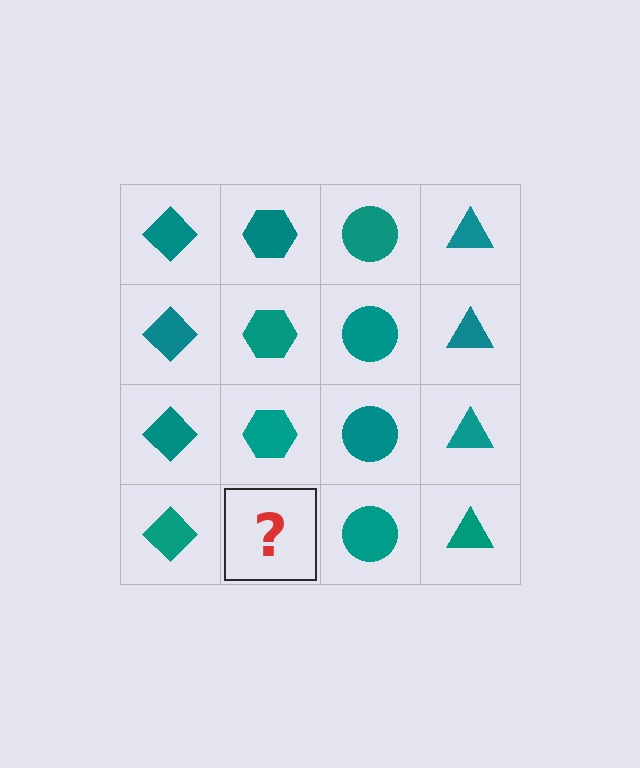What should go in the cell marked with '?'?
The missing cell should contain a teal hexagon.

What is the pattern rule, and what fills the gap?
The rule is that each column has a consistent shape. The gap should be filled with a teal hexagon.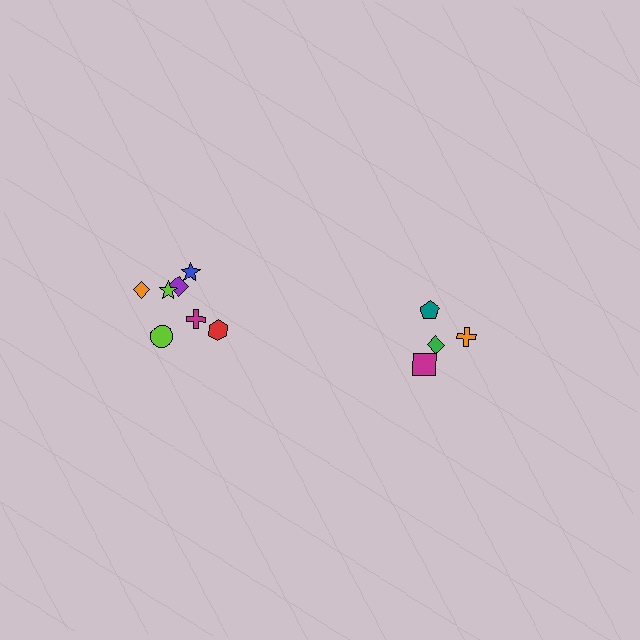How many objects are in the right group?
There are 4 objects.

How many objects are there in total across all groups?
There are 11 objects.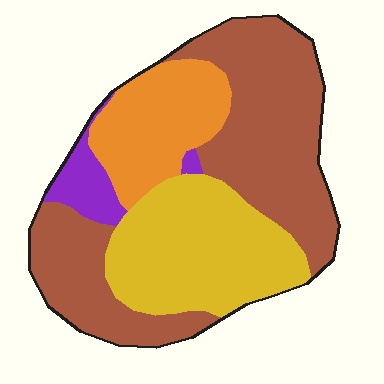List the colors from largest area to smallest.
From largest to smallest: brown, yellow, orange, purple.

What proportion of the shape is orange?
Orange covers roughly 20% of the shape.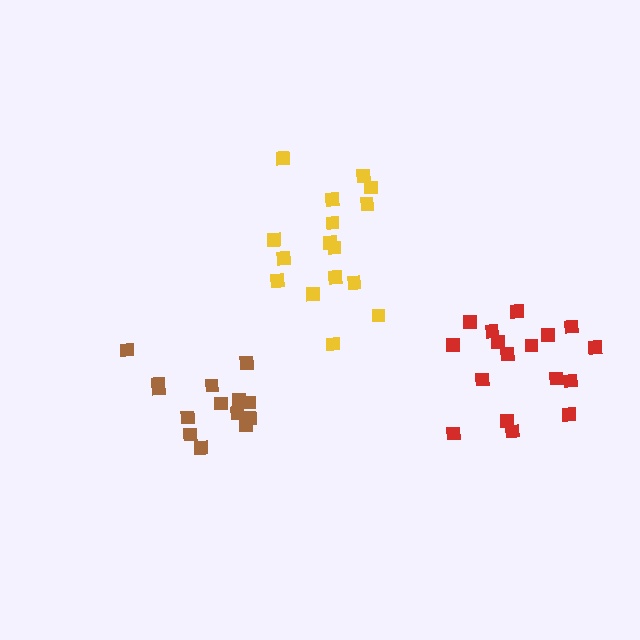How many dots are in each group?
Group 1: 16 dots, Group 2: 14 dots, Group 3: 17 dots (47 total).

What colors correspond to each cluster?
The clusters are colored: yellow, brown, red.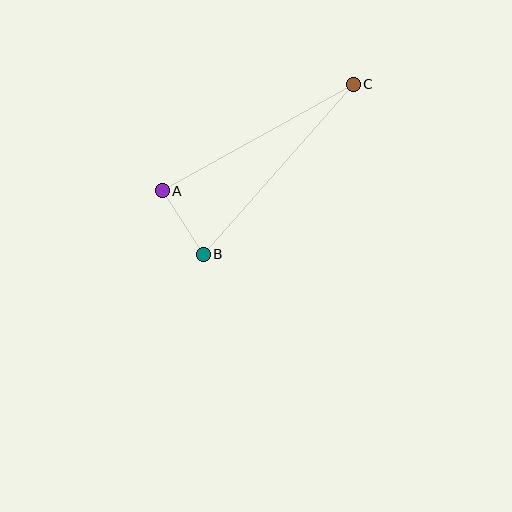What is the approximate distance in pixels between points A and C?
The distance between A and C is approximately 219 pixels.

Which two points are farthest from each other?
Points B and C are farthest from each other.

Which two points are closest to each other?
Points A and B are closest to each other.